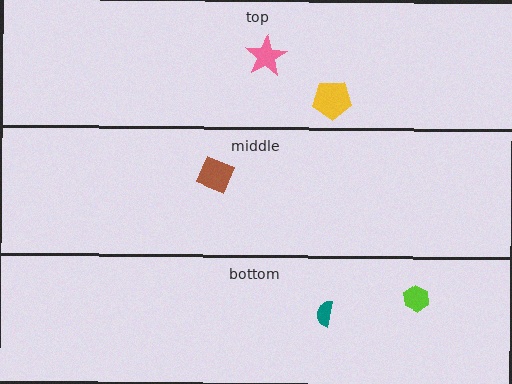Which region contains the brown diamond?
The middle region.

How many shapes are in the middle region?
1.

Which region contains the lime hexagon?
The bottom region.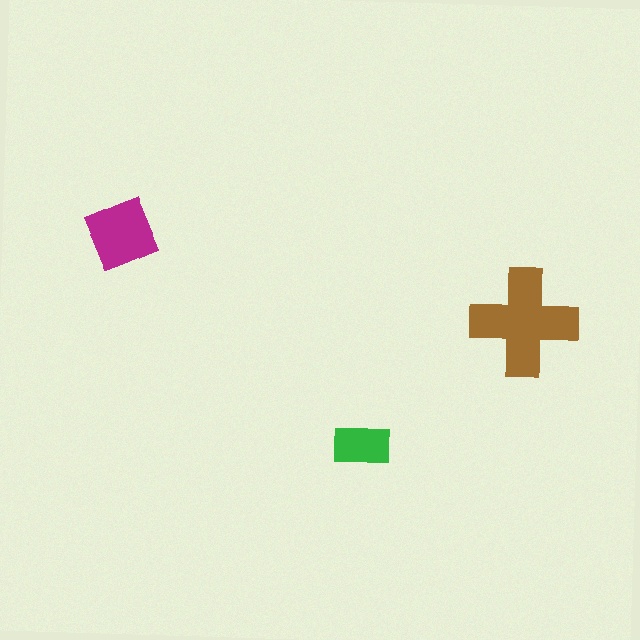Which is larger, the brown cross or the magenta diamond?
The brown cross.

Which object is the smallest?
The green rectangle.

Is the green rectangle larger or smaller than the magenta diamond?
Smaller.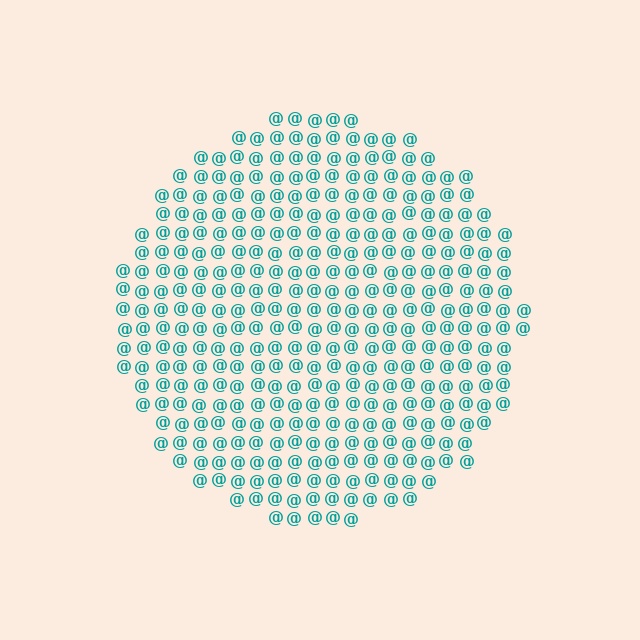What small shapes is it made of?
It is made of small at signs.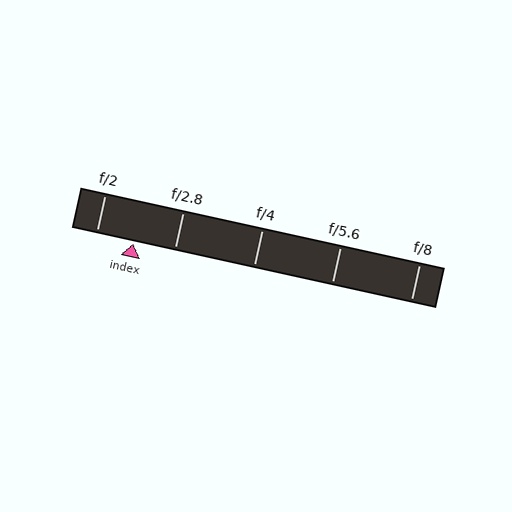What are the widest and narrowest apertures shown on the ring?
The widest aperture shown is f/2 and the narrowest is f/8.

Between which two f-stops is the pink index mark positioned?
The index mark is between f/2 and f/2.8.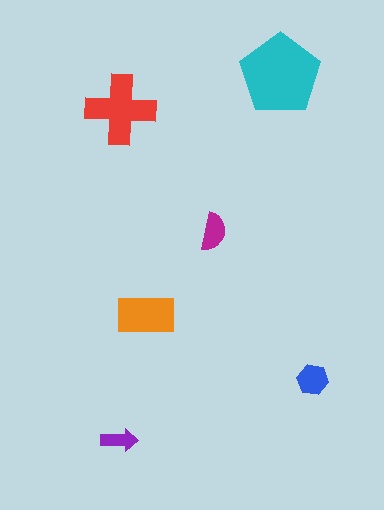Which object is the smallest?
The purple arrow.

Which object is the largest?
The cyan pentagon.